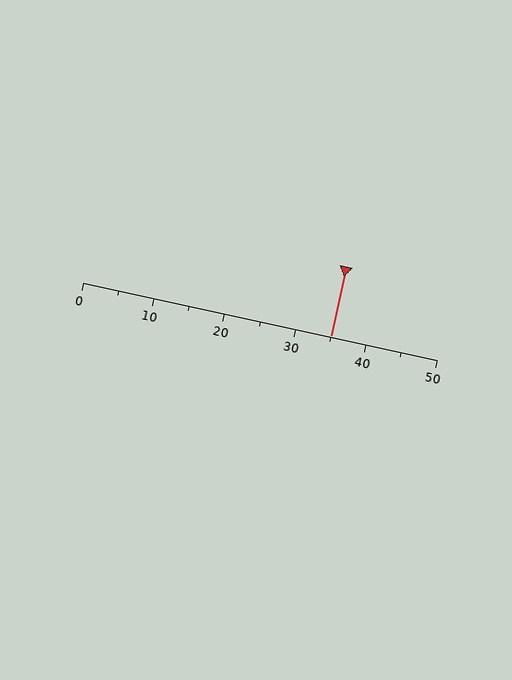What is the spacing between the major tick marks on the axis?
The major ticks are spaced 10 apart.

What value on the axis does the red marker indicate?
The marker indicates approximately 35.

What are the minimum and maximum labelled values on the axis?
The axis runs from 0 to 50.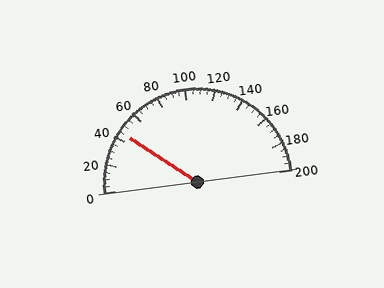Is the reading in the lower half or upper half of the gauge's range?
The reading is in the lower half of the range (0 to 200).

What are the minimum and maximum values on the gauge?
The gauge ranges from 0 to 200.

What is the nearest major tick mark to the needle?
The nearest major tick mark is 40.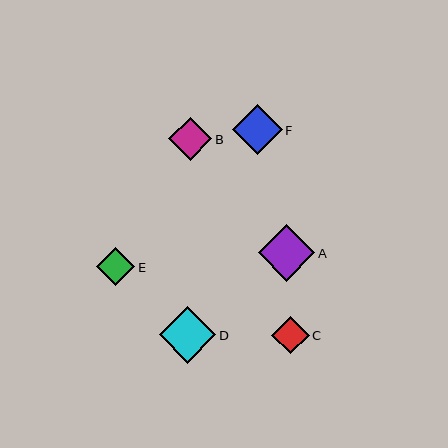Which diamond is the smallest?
Diamond C is the smallest with a size of approximately 37 pixels.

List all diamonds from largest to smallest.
From largest to smallest: A, D, F, B, E, C.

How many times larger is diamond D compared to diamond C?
Diamond D is approximately 1.5 times the size of diamond C.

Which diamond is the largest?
Diamond A is the largest with a size of approximately 57 pixels.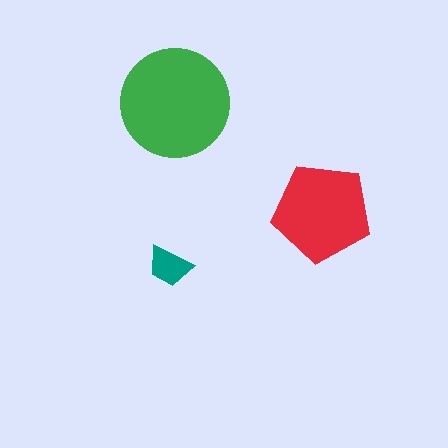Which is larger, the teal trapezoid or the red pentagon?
The red pentagon.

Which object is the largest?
The green circle.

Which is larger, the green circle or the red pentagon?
The green circle.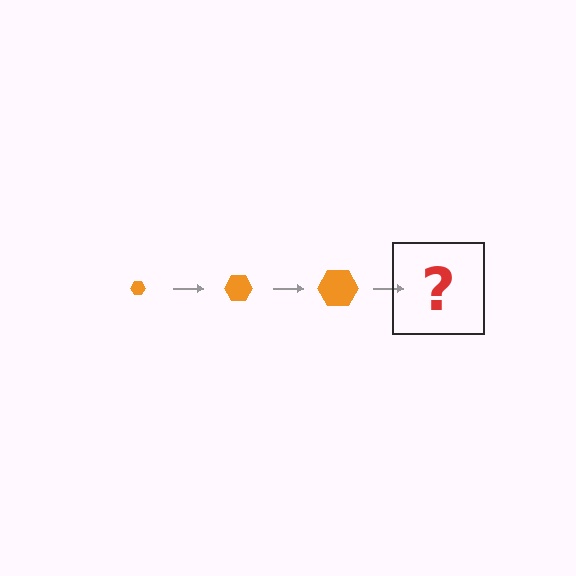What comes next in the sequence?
The next element should be an orange hexagon, larger than the previous one.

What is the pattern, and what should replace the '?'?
The pattern is that the hexagon gets progressively larger each step. The '?' should be an orange hexagon, larger than the previous one.